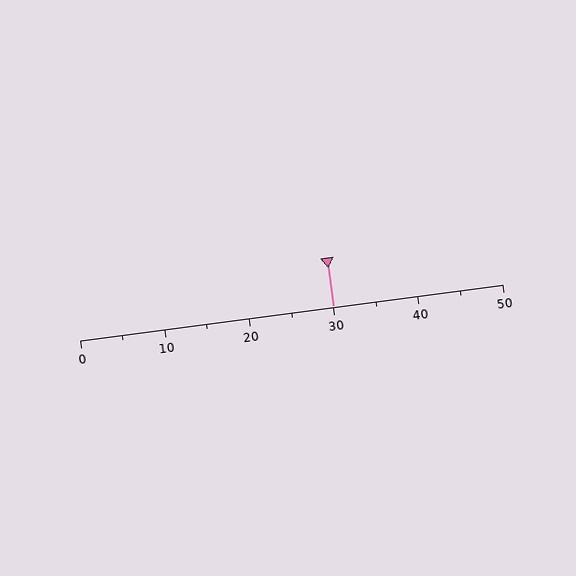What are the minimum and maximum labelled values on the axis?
The axis runs from 0 to 50.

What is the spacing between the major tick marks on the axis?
The major ticks are spaced 10 apart.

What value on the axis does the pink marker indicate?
The marker indicates approximately 30.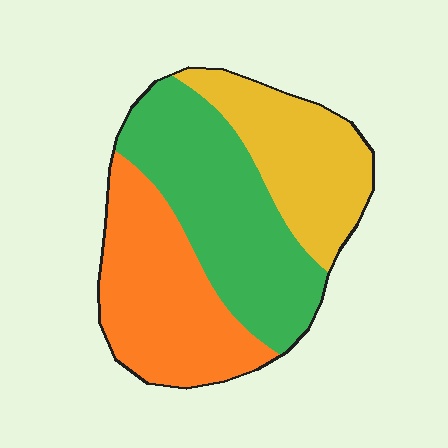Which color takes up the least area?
Yellow, at roughly 25%.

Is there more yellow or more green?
Green.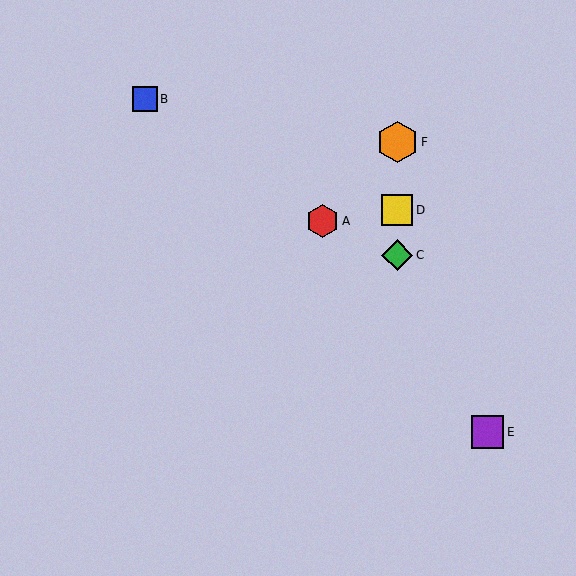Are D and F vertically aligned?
Yes, both are at x≈397.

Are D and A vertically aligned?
No, D is at x≈397 and A is at x≈323.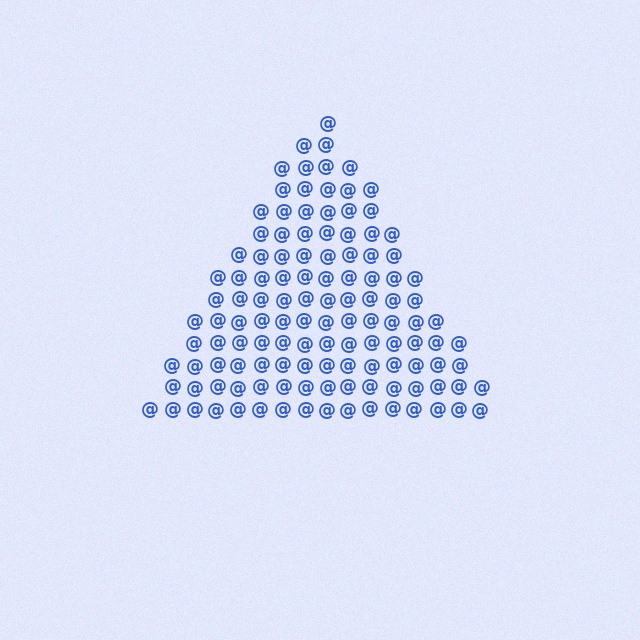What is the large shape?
The large shape is a triangle.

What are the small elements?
The small elements are at signs.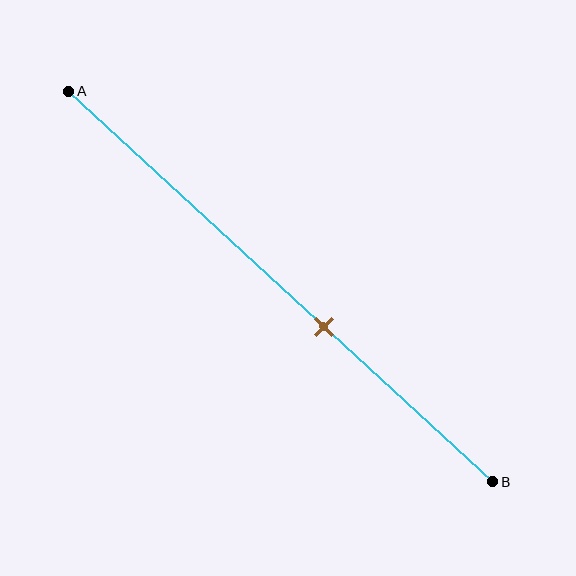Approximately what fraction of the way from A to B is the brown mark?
The brown mark is approximately 60% of the way from A to B.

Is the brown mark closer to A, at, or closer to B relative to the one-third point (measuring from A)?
The brown mark is closer to point B than the one-third point of segment AB.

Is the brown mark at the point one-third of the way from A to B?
No, the mark is at about 60% from A, not at the 33% one-third point.